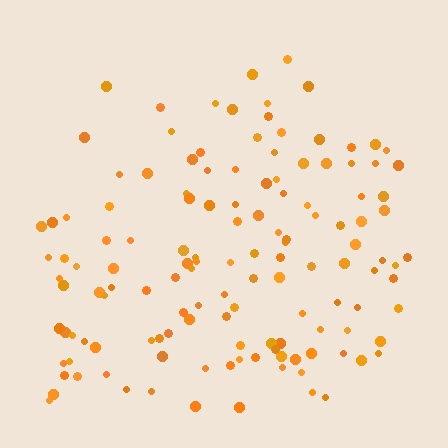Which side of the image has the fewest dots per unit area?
The top.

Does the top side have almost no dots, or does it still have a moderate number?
Still a moderate number, just noticeably fewer than the bottom.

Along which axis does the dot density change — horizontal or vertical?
Vertical.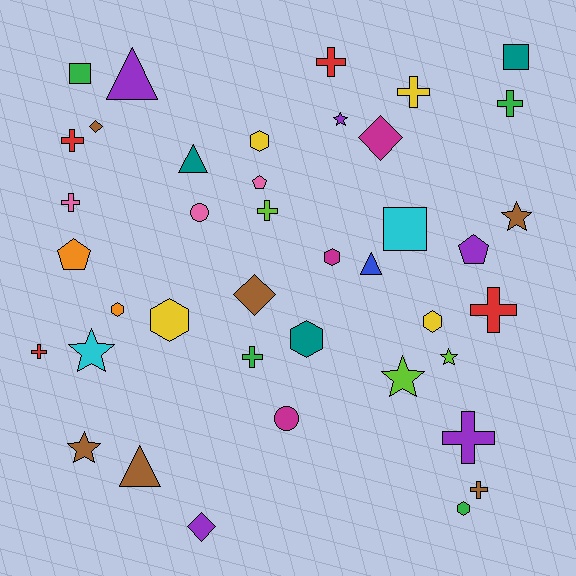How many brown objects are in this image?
There are 6 brown objects.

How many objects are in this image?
There are 40 objects.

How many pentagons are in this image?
There are 3 pentagons.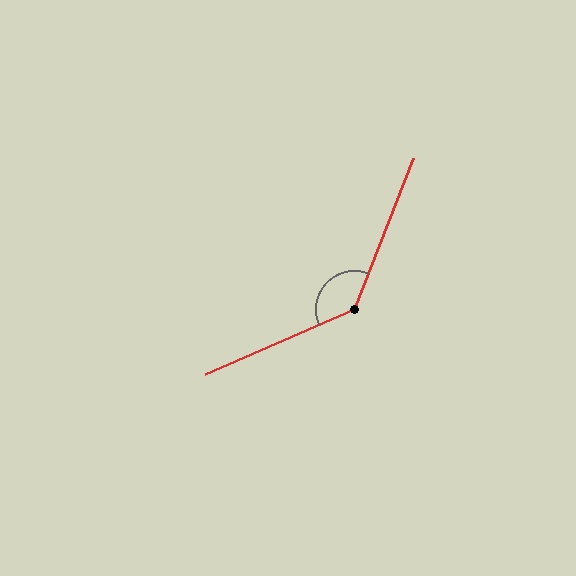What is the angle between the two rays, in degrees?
Approximately 135 degrees.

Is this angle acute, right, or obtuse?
It is obtuse.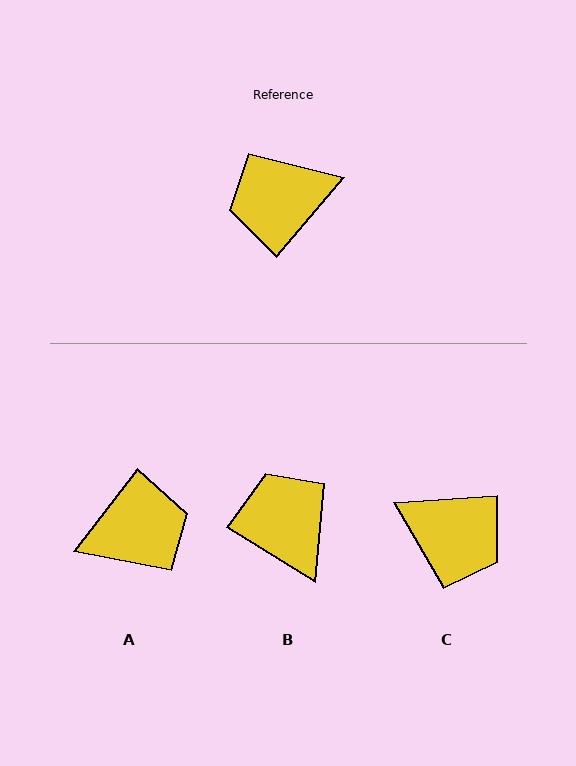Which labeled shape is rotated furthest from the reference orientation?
A, about 177 degrees away.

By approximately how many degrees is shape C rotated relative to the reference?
Approximately 134 degrees counter-clockwise.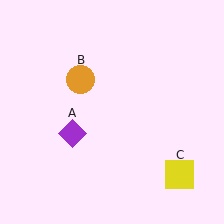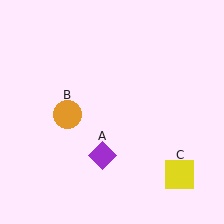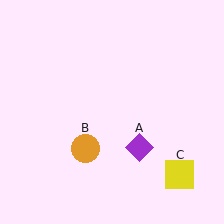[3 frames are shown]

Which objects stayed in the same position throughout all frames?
Yellow square (object C) remained stationary.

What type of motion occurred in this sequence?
The purple diamond (object A), orange circle (object B) rotated counterclockwise around the center of the scene.